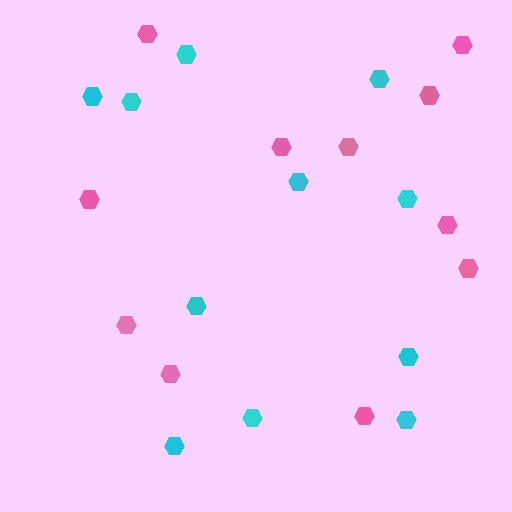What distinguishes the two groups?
There are 2 groups: one group of cyan hexagons (11) and one group of pink hexagons (11).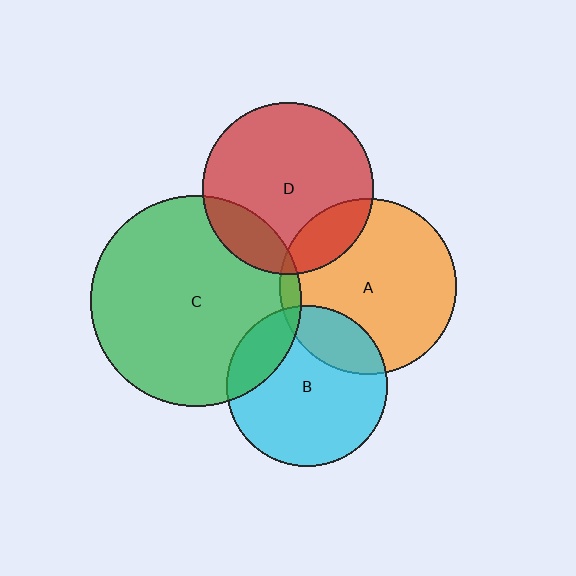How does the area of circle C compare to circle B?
Approximately 1.7 times.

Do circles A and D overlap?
Yes.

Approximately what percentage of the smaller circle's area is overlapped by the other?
Approximately 15%.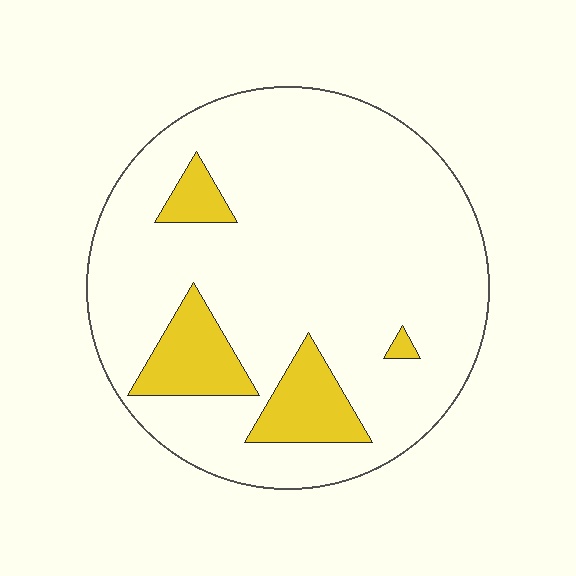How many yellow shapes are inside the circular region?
4.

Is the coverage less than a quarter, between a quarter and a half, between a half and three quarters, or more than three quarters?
Less than a quarter.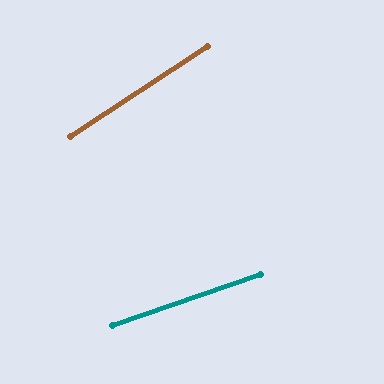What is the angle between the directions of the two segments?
Approximately 14 degrees.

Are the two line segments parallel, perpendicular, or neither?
Neither parallel nor perpendicular — they differ by about 14°.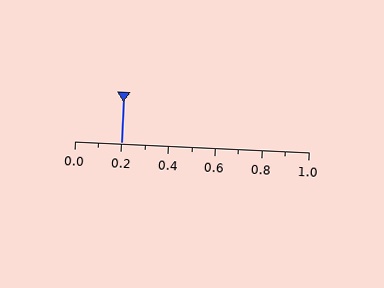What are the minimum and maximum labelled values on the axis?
The axis runs from 0.0 to 1.0.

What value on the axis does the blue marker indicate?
The marker indicates approximately 0.2.